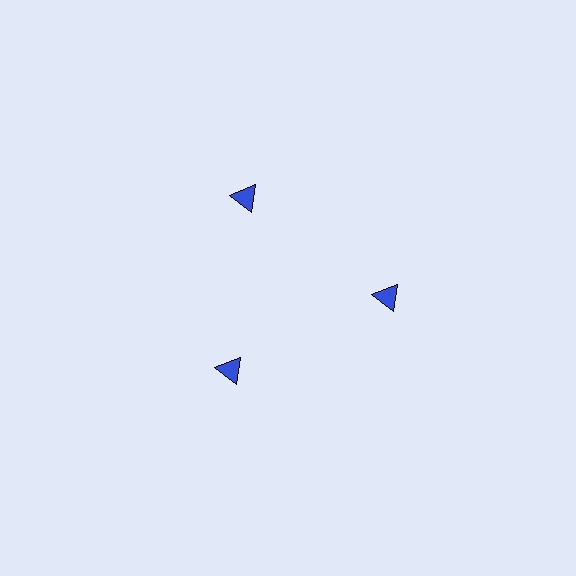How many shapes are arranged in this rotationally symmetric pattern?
There are 3 shapes, arranged in 3 groups of 1.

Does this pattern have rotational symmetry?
Yes, this pattern has 3-fold rotational symmetry. It looks the same after rotating 120 degrees around the center.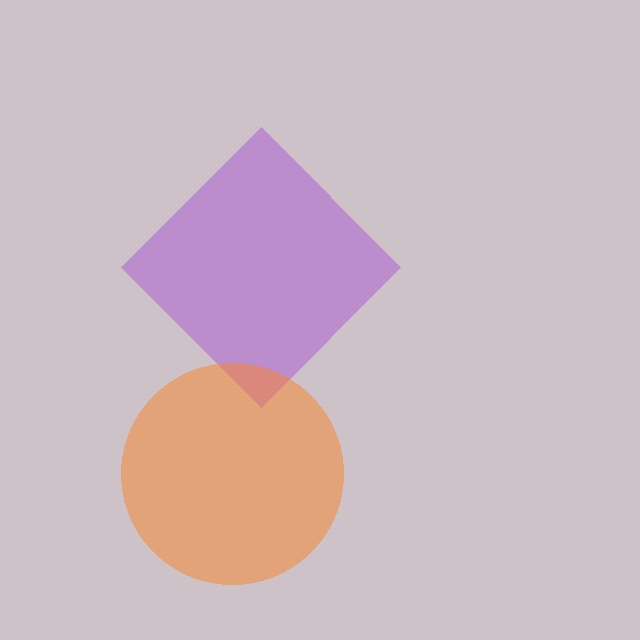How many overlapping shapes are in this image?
There are 2 overlapping shapes in the image.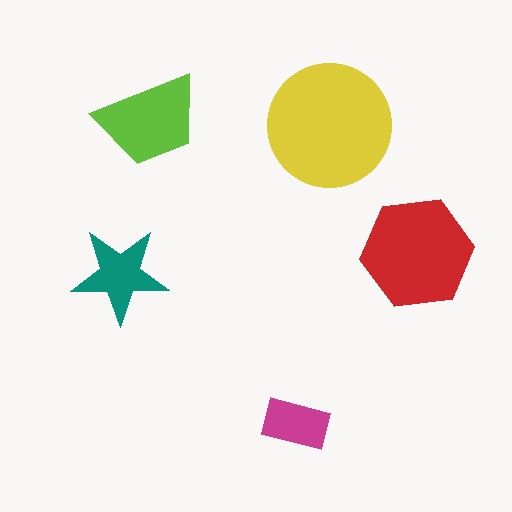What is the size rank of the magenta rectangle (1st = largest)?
5th.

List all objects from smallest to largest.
The magenta rectangle, the teal star, the lime trapezoid, the red hexagon, the yellow circle.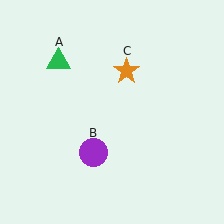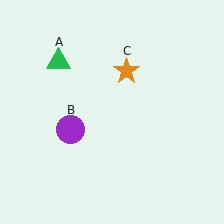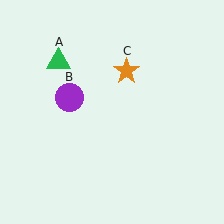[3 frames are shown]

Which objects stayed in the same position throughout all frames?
Green triangle (object A) and orange star (object C) remained stationary.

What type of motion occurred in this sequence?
The purple circle (object B) rotated clockwise around the center of the scene.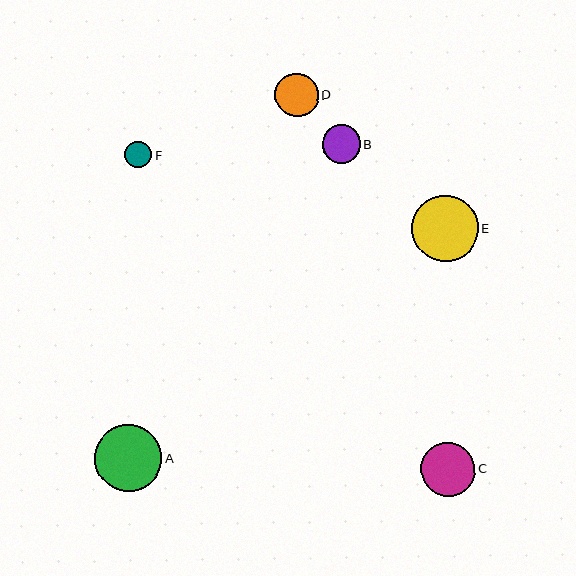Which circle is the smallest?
Circle F is the smallest with a size of approximately 27 pixels.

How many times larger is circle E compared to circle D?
Circle E is approximately 1.5 times the size of circle D.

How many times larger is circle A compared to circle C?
Circle A is approximately 1.2 times the size of circle C.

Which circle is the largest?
Circle A is the largest with a size of approximately 68 pixels.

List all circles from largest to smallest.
From largest to smallest: A, E, C, D, B, F.